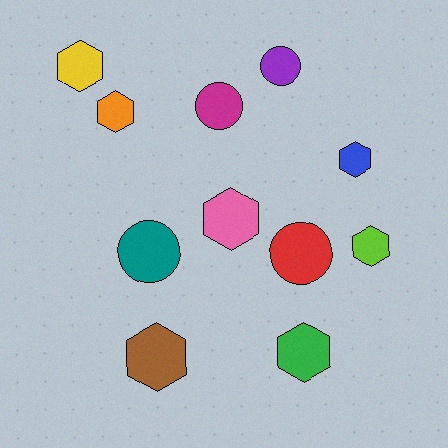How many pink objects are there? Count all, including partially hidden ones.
There is 1 pink object.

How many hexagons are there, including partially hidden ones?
There are 7 hexagons.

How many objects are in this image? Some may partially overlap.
There are 11 objects.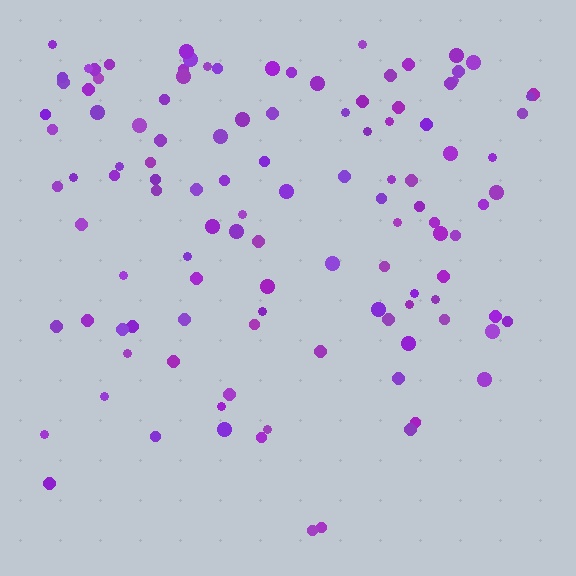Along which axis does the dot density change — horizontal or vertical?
Vertical.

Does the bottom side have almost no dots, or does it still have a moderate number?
Still a moderate number, just noticeably fewer than the top.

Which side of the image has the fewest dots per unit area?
The bottom.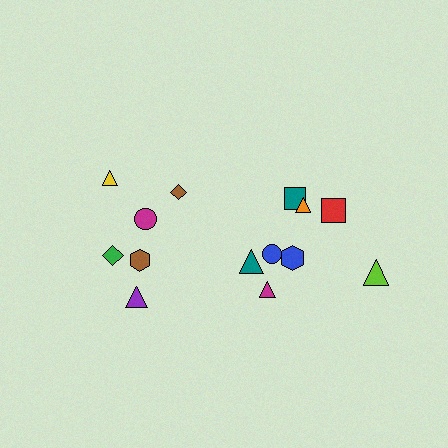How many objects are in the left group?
There are 6 objects.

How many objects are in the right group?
There are 8 objects.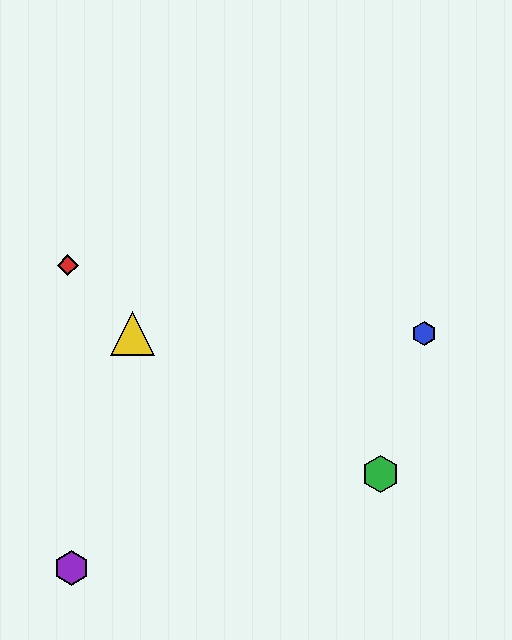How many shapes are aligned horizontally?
2 shapes (the blue hexagon, the yellow triangle) are aligned horizontally.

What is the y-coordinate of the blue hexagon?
The blue hexagon is at y≈334.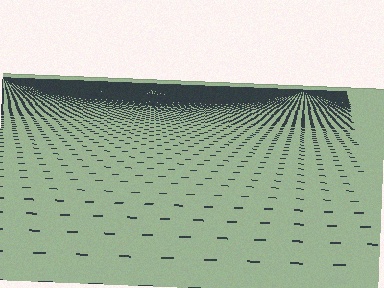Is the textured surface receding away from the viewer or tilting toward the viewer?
The surface is receding away from the viewer. Texture elements get smaller and denser toward the top.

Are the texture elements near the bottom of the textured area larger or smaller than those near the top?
Larger. Near the bottom, elements are closer to the viewer and appear at a bigger on-screen size.